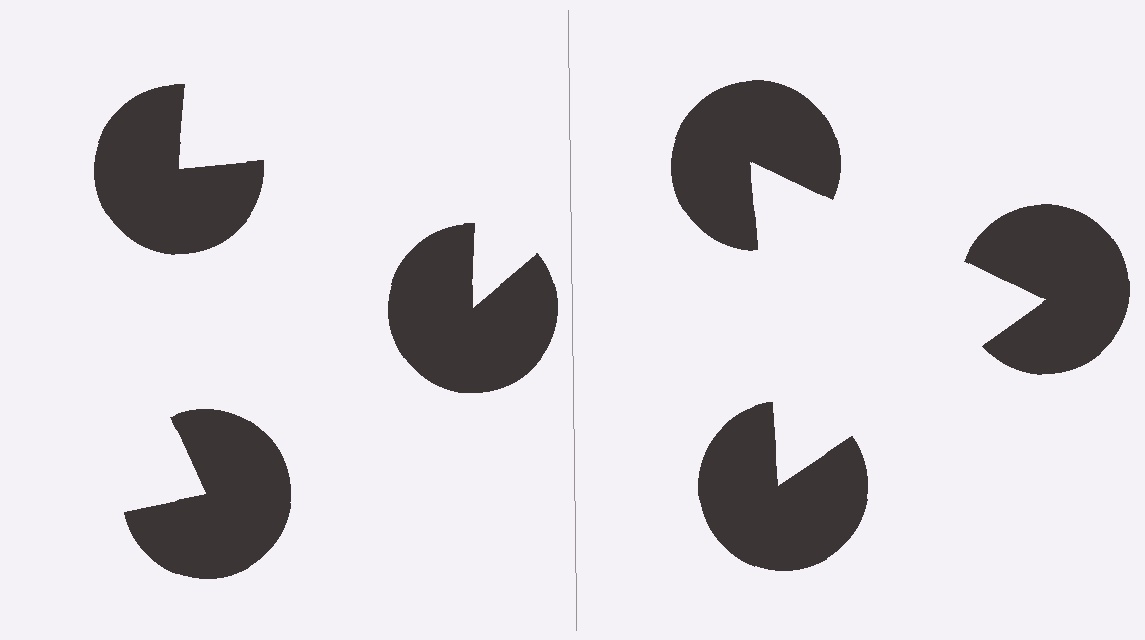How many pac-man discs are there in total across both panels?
6 — 3 on each side.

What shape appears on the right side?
An illusory triangle.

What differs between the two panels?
The pac-man discs are positioned identically on both sides; only the wedge orientations differ. On the right they align to a triangle; on the left they are misaligned.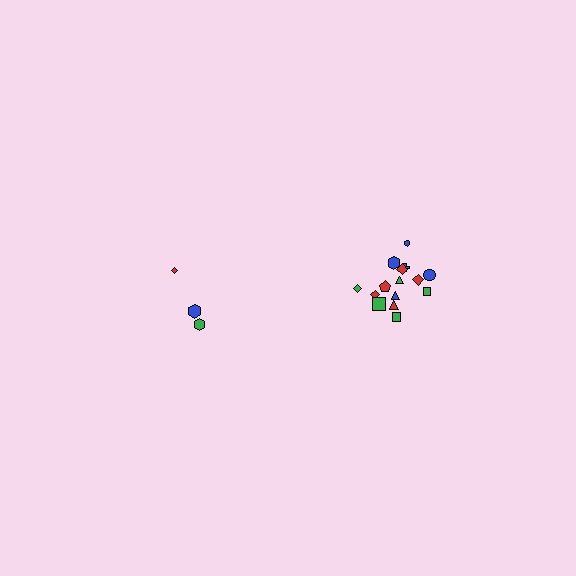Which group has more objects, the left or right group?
The right group.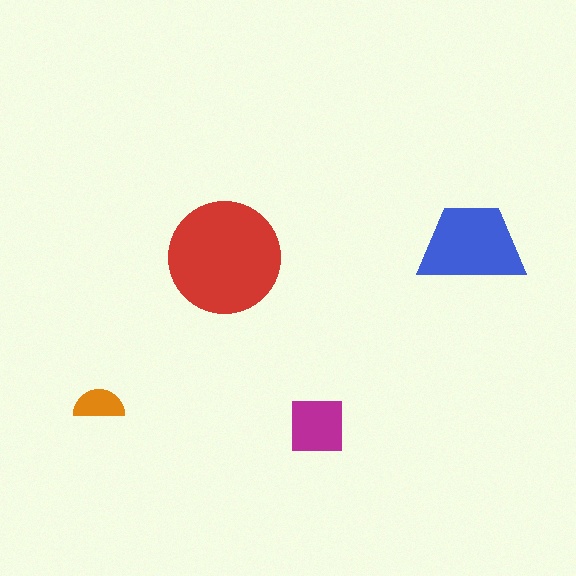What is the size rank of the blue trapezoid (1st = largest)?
2nd.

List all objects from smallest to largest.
The orange semicircle, the magenta square, the blue trapezoid, the red circle.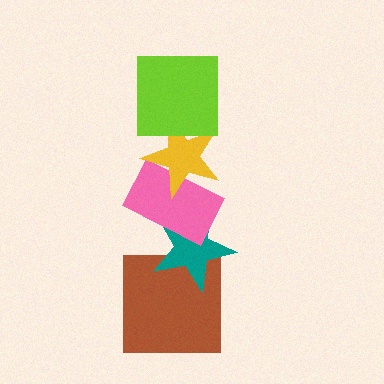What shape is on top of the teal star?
The pink rectangle is on top of the teal star.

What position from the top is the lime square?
The lime square is 1st from the top.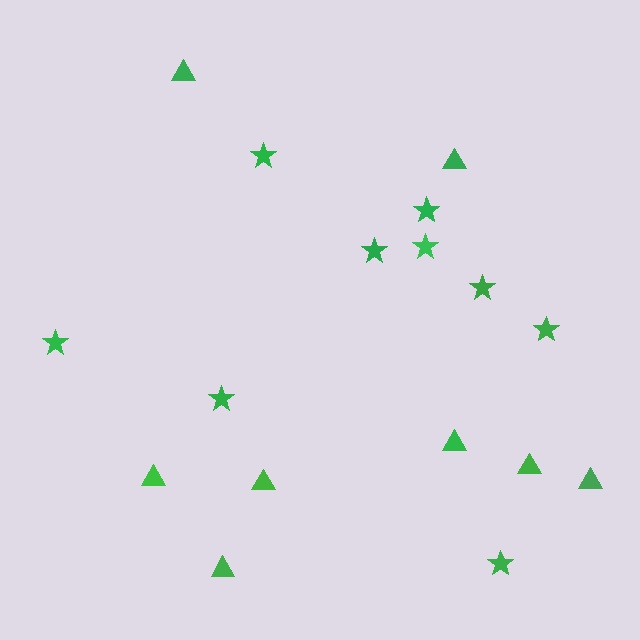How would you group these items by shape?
There are 2 groups: one group of triangles (8) and one group of stars (9).